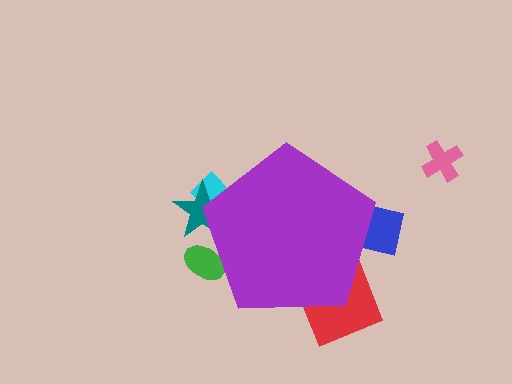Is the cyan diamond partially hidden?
Yes, the cyan diamond is partially hidden behind the purple pentagon.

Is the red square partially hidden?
Yes, the red square is partially hidden behind the purple pentagon.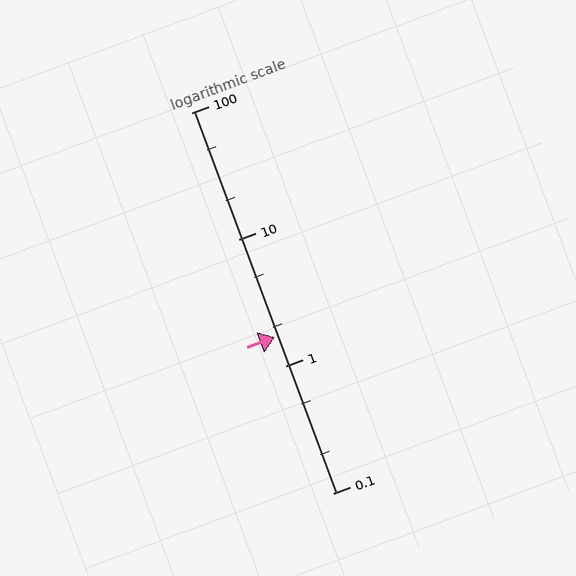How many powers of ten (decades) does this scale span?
The scale spans 3 decades, from 0.1 to 100.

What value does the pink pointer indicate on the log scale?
The pointer indicates approximately 1.7.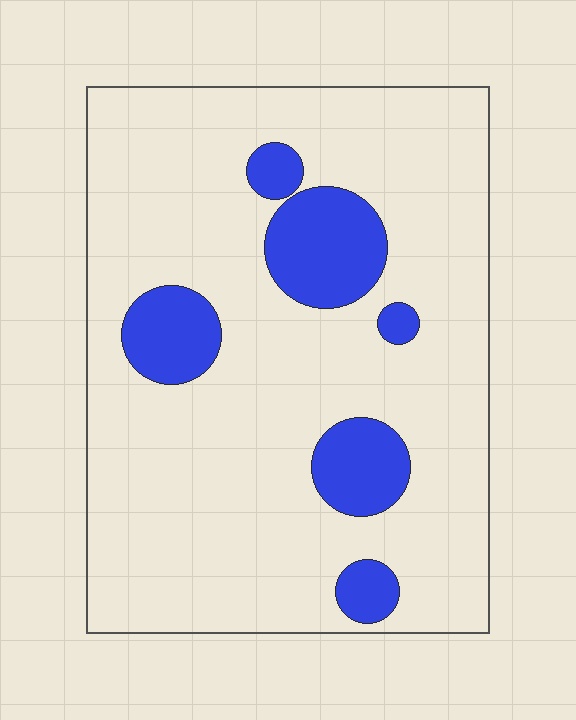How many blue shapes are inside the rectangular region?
6.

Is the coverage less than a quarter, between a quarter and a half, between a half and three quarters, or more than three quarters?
Less than a quarter.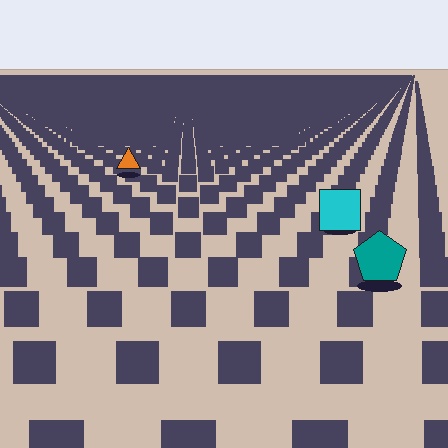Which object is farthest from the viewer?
The orange triangle is farthest from the viewer. It appears smaller and the ground texture around it is denser.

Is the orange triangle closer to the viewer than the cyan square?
No. The cyan square is closer — you can tell from the texture gradient: the ground texture is coarser near it.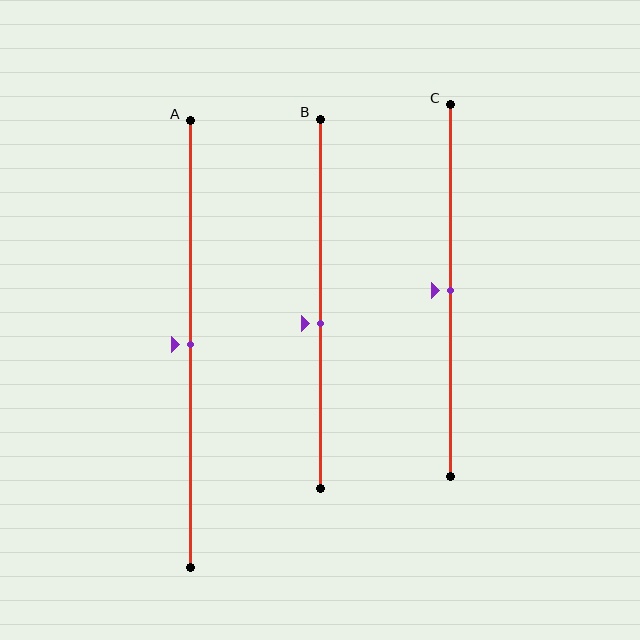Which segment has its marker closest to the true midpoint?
Segment A has its marker closest to the true midpoint.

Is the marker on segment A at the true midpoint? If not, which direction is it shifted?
Yes, the marker on segment A is at the true midpoint.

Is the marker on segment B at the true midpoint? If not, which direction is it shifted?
No, the marker on segment B is shifted downward by about 5% of the segment length.